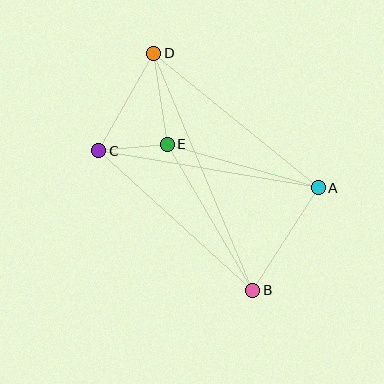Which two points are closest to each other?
Points C and E are closest to each other.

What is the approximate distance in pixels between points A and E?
The distance between A and E is approximately 158 pixels.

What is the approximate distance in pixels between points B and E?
The distance between B and E is approximately 169 pixels.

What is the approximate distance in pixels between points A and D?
The distance between A and D is approximately 213 pixels.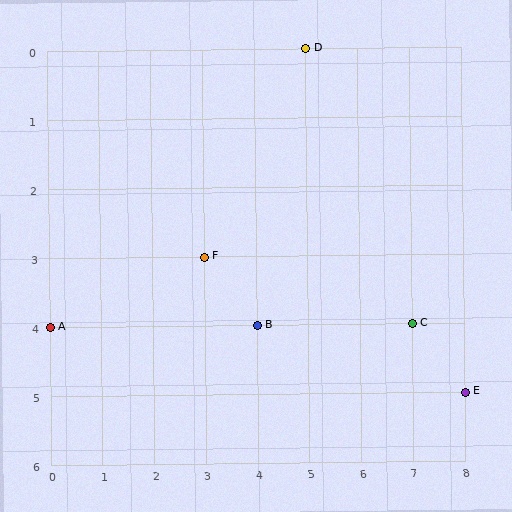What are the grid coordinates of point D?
Point D is at grid coordinates (5, 0).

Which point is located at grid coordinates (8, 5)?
Point E is at (8, 5).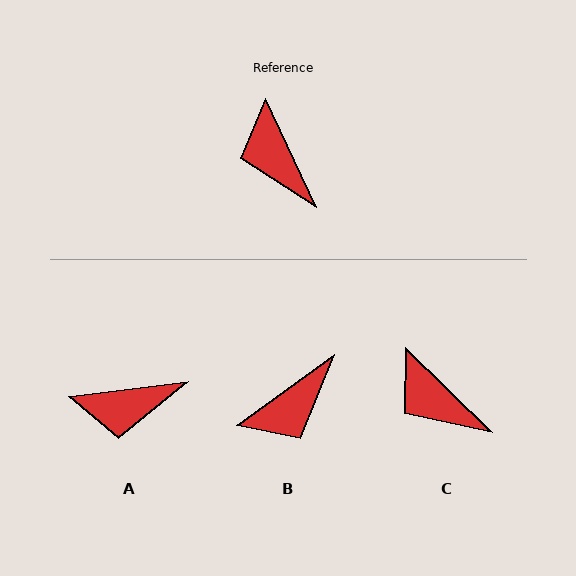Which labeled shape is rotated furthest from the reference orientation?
B, about 101 degrees away.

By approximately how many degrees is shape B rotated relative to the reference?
Approximately 101 degrees counter-clockwise.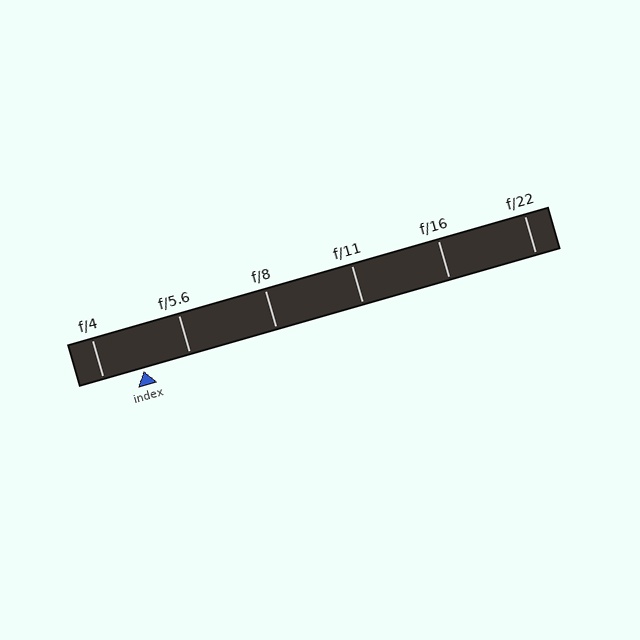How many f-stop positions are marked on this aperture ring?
There are 6 f-stop positions marked.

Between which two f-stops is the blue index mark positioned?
The index mark is between f/4 and f/5.6.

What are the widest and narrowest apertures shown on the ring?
The widest aperture shown is f/4 and the narrowest is f/22.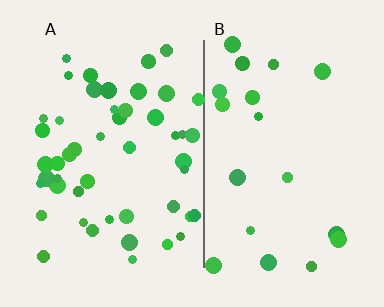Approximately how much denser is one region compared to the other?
Approximately 2.6× — region A over region B.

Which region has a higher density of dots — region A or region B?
A (the left).